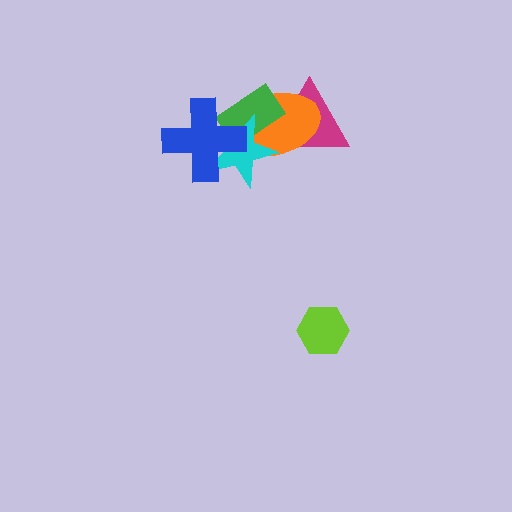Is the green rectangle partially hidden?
Yes, it is partially covered by another shape.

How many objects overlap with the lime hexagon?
0 objects overlap with the lime hexagon.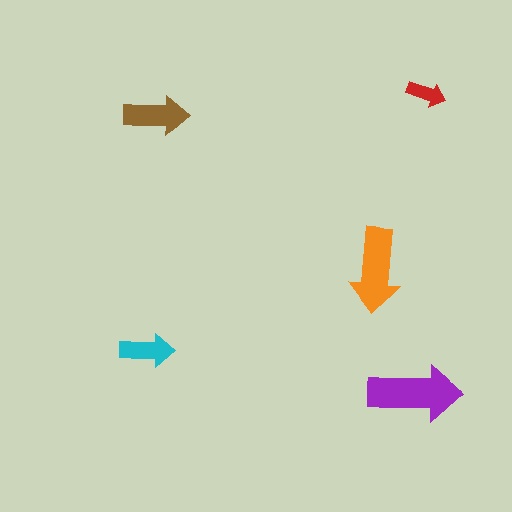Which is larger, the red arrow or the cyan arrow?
The cyan one.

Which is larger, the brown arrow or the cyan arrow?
The brown one.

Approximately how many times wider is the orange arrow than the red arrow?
About 2 times wider.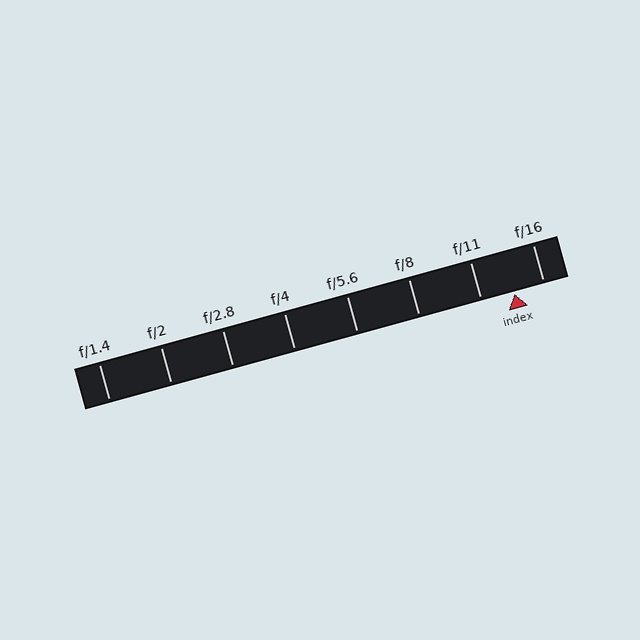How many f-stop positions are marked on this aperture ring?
There are 8 f-stop positions marked.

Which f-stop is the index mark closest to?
The index mark is closest to f/16.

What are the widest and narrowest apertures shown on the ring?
The widest aperture shown is f/1.4 and the narrowest is f/16.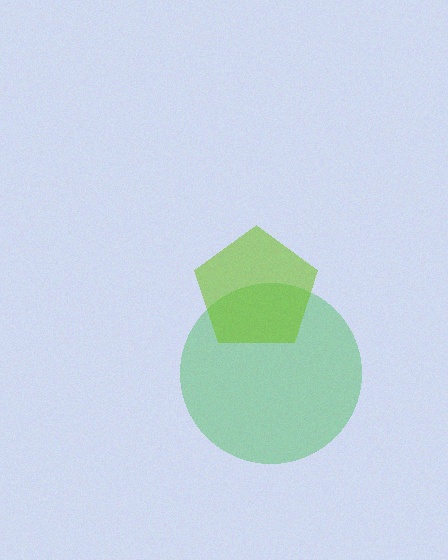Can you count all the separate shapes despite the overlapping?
Yes, there are 2 separate shapes.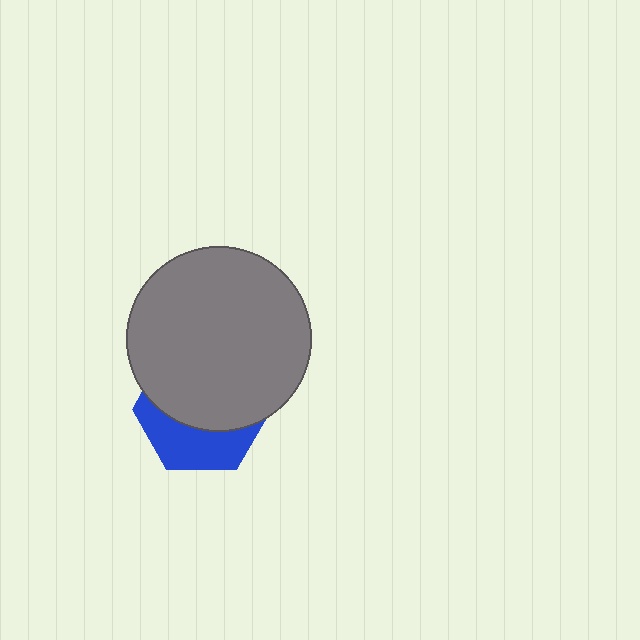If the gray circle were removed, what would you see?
You would see the complete blue hexagon.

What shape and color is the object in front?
The object in front is a gray circle.